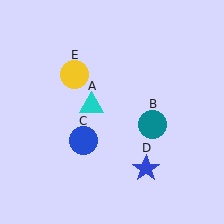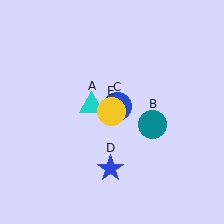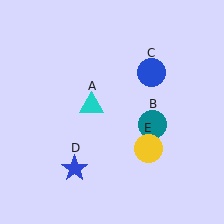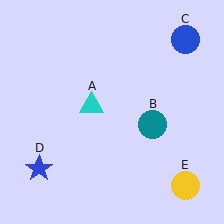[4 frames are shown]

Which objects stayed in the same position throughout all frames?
Cyan triangle (object A) and teal circle (object B) remained stationary.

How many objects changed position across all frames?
3 objects changed position: blue circle (object C), blue star (object D), yellow circle (object E).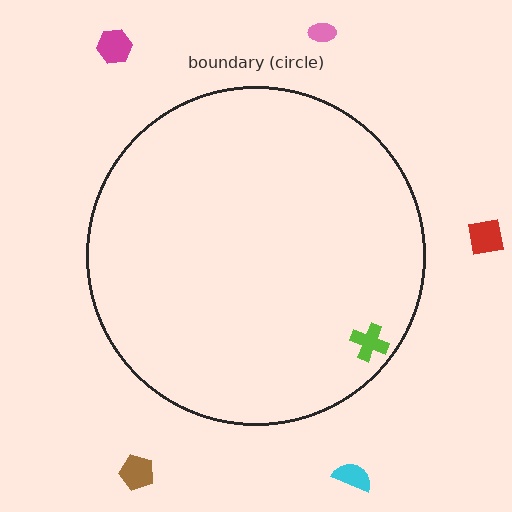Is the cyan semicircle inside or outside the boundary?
Outside.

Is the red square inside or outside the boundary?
Outside.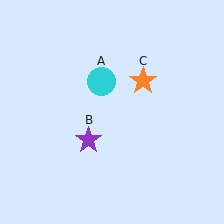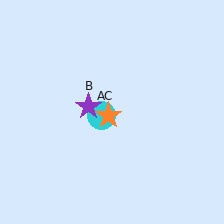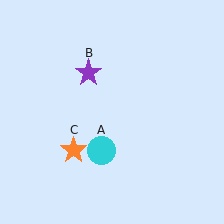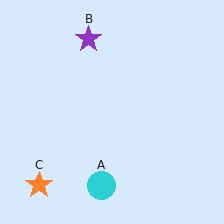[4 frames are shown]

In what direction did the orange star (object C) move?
The orange star (object C) moved down and to the left.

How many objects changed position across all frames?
3 objects changed position: cyan circle (object A), purple star (object B), orange star (object C).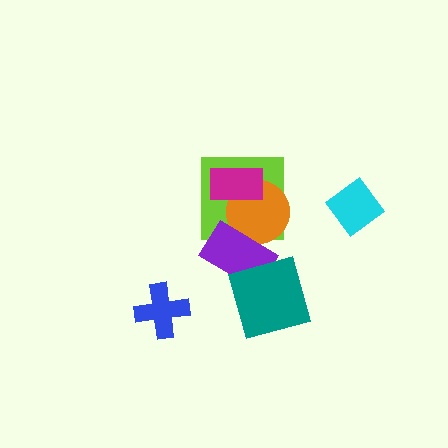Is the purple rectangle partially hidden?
Yes, it is partially covered by another shape.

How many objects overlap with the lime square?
3 objects overlap with the lime square.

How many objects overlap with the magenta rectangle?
2 objects overlap with the magenta rectangle.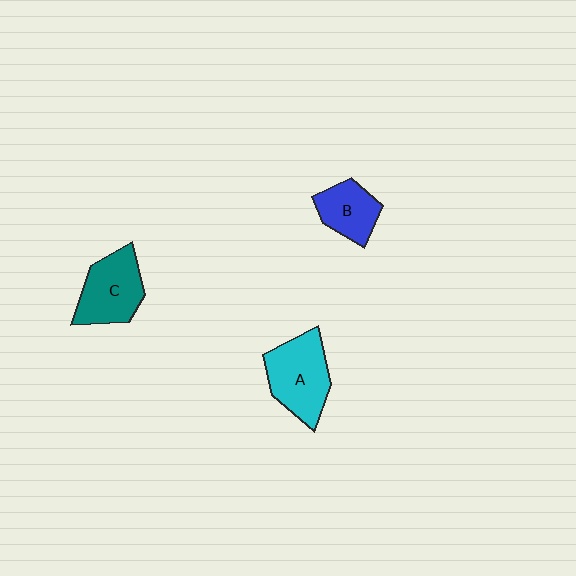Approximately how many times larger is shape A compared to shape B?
Approximately 1.5 times.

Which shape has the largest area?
Shape A (cyan).